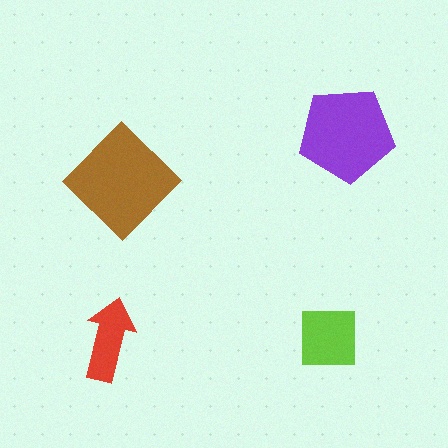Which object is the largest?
The brown diamond.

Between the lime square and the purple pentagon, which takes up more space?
The purple pentagon.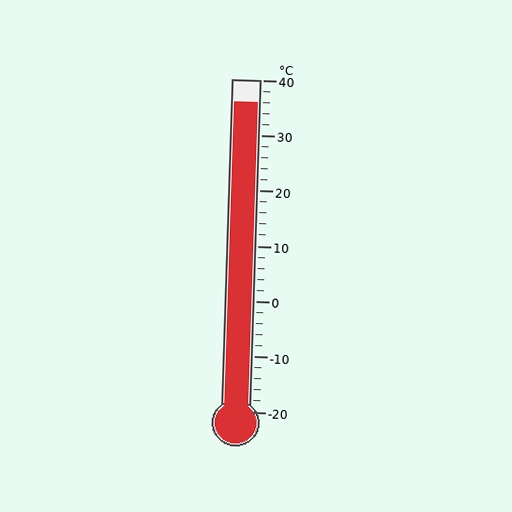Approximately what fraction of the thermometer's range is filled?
The thermometer is filled to approximately 95% of its range.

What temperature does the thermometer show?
The thermometer shows approximately 36°C.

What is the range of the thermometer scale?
The thermometer scale ranges from -20°C to 40°C.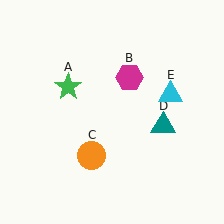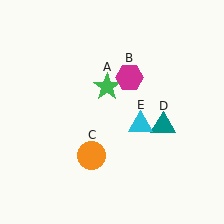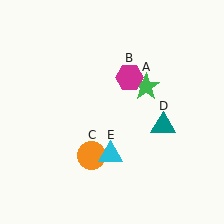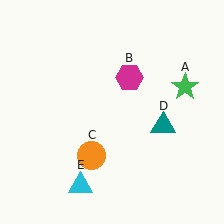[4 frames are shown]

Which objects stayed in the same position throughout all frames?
Magenta hexagon (object B) and orange circle (object C) and teal triangle (object D) remained stationary.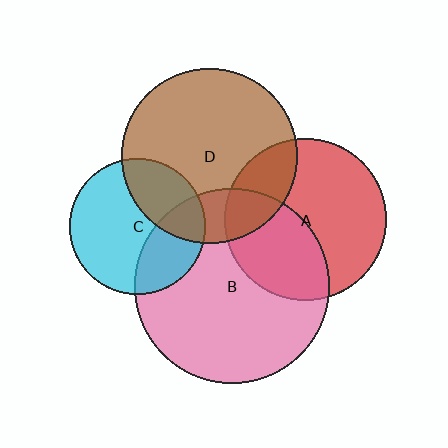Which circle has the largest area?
Circle B (pink).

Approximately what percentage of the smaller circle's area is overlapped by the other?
Approximately 30%.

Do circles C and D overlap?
Yes.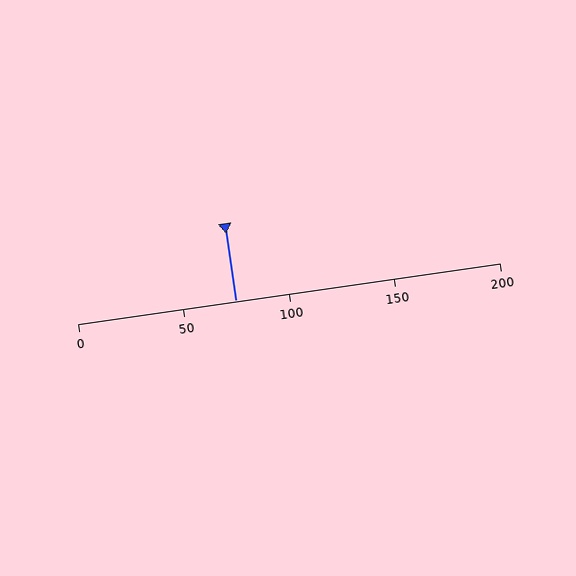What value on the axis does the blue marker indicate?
The marker indicates approximately 75.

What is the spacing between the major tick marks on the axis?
The major ticks are spaced 50 apart.